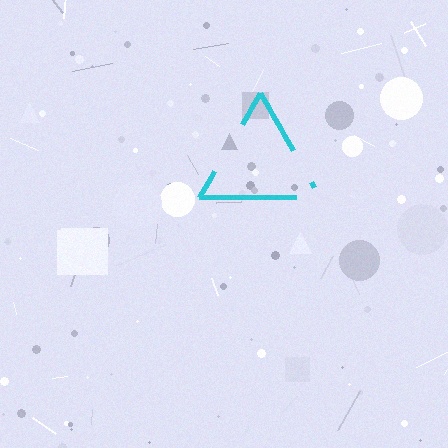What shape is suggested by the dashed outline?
The dashed outline suggests a triangle.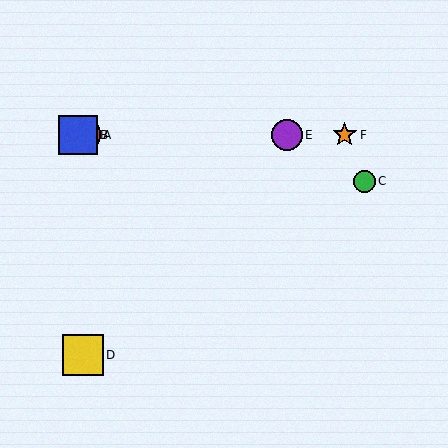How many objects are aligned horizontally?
4 objects (A, B, E, F) are aligned horizontally.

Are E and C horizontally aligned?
No, E is at y≈135 and C is at y≈181.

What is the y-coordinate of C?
Object C is at y≈181.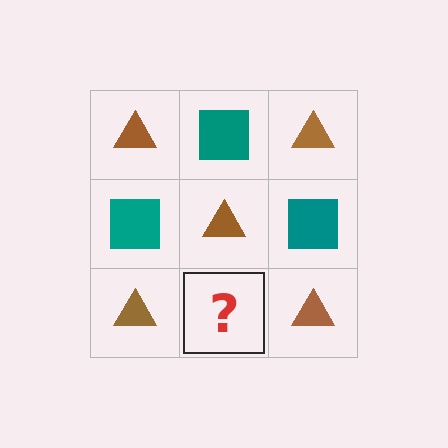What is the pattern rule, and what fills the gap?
The rule is that it alternates brown triangle and teal square in a checkerboard pattern. The gap should be filled with a teal square.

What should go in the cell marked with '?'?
The missing cell should contain a teal square.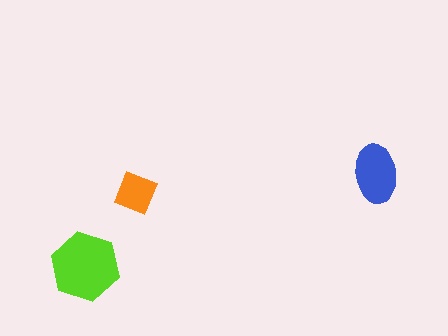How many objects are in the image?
There are 3 objects in the image.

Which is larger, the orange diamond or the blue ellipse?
The blue ellipse.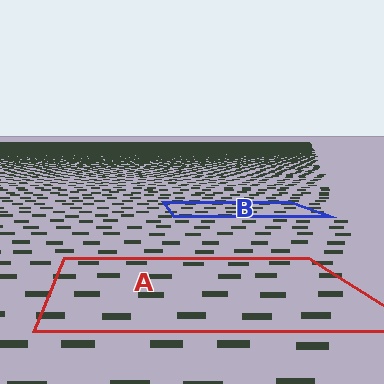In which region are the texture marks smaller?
The texture marks are smaller in region B, because it is farther away.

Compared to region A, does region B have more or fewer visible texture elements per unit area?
Region B has more texture elements per unit area — they are packed more densely because it is farther away.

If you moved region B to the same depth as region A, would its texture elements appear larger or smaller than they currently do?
They would appear larger. At a closer depth, the same texture elements are projected at a bigger on-screen size.